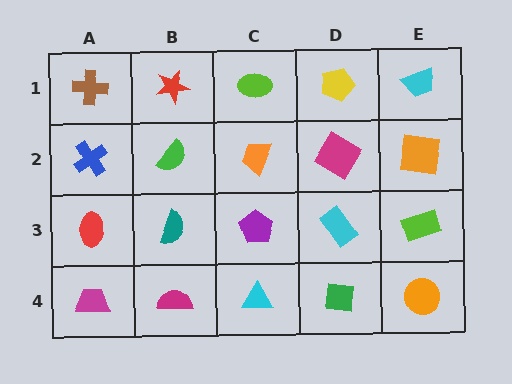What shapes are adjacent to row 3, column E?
An orange square (row 2, column E), an orange circle (row 4, column E), a cyan rectangle (row 3, column D).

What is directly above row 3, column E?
An orange square.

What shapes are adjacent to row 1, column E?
An orange square (row 2, column E), a yellow pentagon (row 1, column D).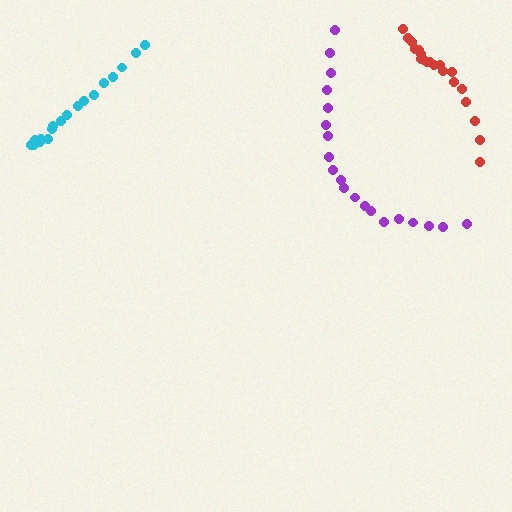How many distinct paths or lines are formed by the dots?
There are 3 distinct paths.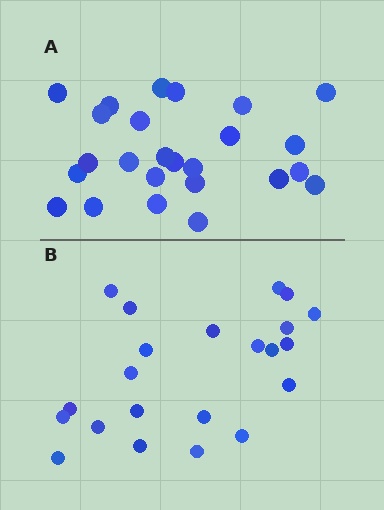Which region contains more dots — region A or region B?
Region A (the top region) has more dots.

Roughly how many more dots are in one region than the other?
Region A has just a few more — roughly 2 or 3 more dots than region B.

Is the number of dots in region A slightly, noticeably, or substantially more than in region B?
Region A has only slightly more — the two regions are fairly close. The ratio is roughly 1.1 to 1.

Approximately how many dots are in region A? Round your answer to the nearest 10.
About 20 dots. (The exact count is 25, which rounds to 20.)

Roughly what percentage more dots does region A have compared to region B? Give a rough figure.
About 15% more.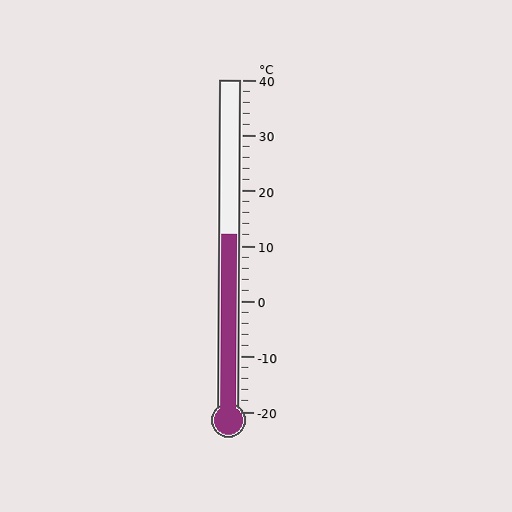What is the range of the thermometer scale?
The thermometer scale ranges from -20°C to 40°C.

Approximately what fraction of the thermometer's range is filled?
The thermometer is filled to approximately 55% of its range.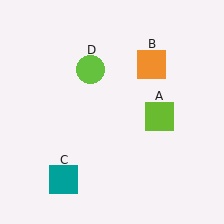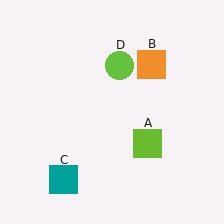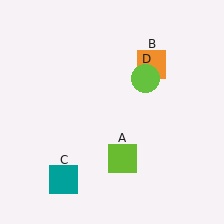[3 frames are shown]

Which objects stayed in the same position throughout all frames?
Orange square (object B) and teal square (object C) remained stationary.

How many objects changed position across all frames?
2 objects changed position: lime square (object A), lime circle (object D).